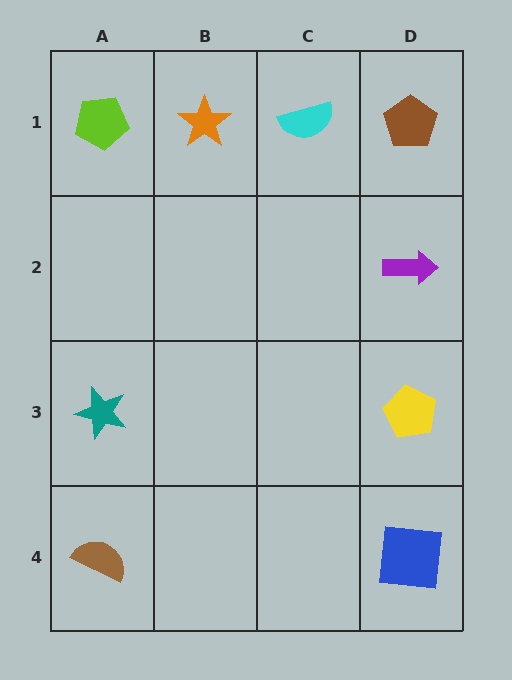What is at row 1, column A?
A lime pentagon.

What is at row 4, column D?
A blue square.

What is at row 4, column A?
A brown semicircle.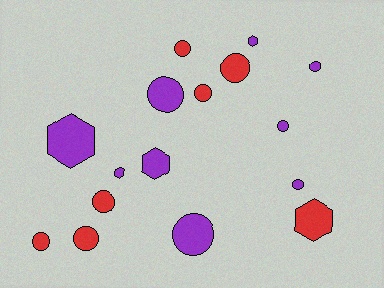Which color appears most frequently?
Purple, with 9 objects.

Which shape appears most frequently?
Circle, with 11 objects.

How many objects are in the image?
There are 16 objects.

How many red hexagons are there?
There is 1 red hexagon.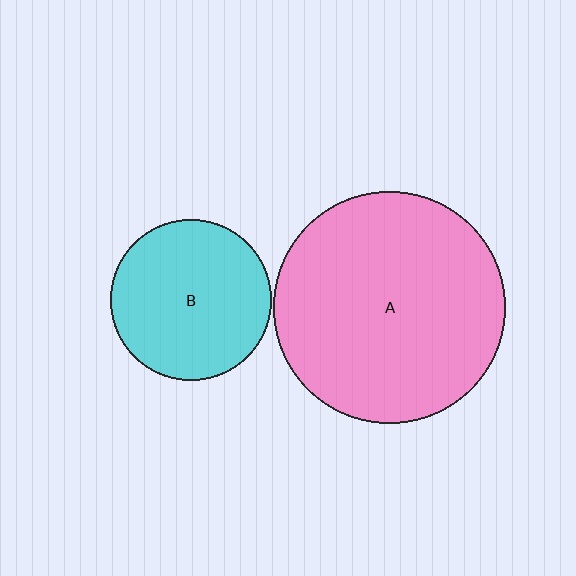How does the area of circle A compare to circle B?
Approximately 2.1 times.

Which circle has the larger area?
Circle A (pink).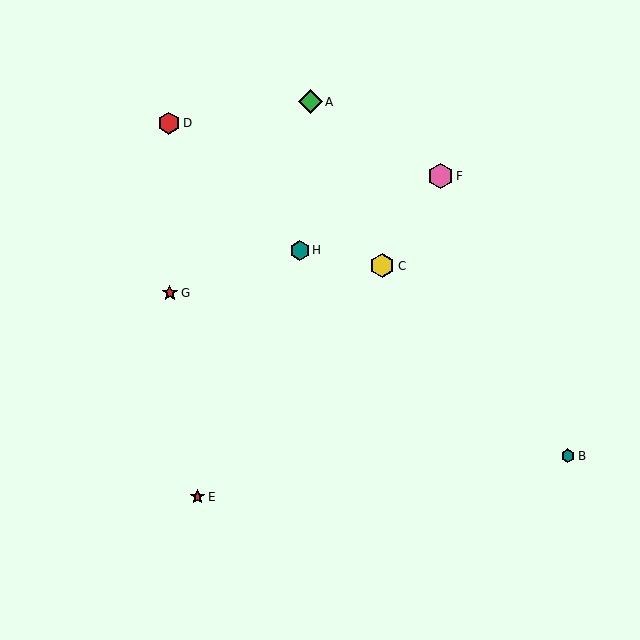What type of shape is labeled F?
Shape F is a pink hexagon.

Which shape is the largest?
The pink hexagon (labeled F) is the largest.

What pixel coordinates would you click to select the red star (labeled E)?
Click at (198, 497) to select the red star E.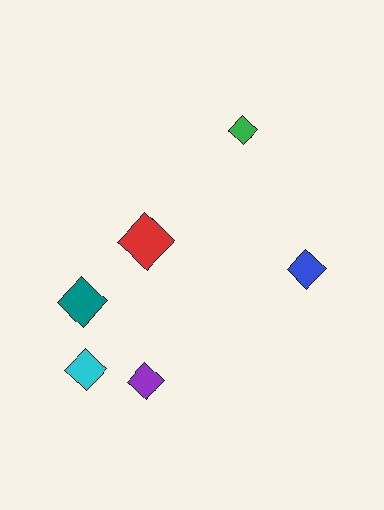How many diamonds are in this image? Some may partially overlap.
There are 6 diamonds.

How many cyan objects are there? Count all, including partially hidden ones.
There is 1 cyan object.